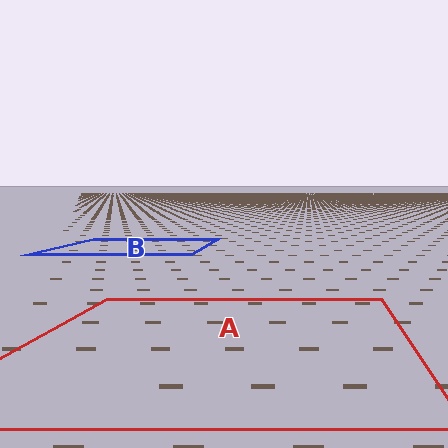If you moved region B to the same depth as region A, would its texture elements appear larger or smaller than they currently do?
They would appear larger. At a closer depth, the same texture elements are projected at a bigger on-screen size.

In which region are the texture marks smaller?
The texture marks are smaller in region B, because it is farther away.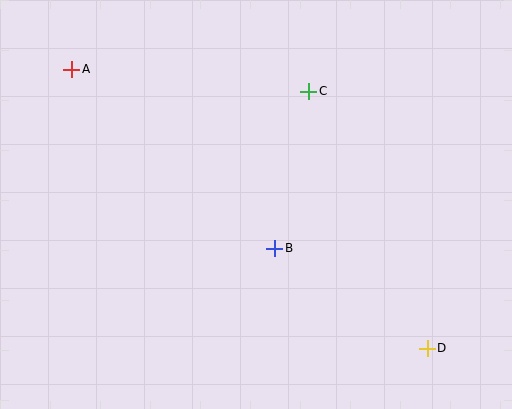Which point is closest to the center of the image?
Point B at (275, 248) is closest to the center.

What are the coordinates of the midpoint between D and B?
The midpoint between D and B is at (351, 298).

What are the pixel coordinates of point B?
Point B is at (275, 248).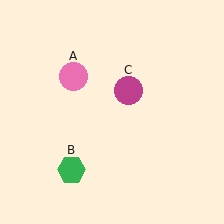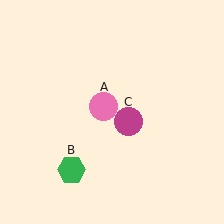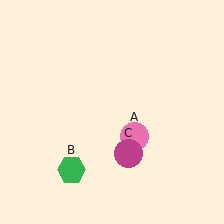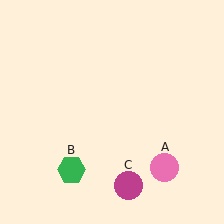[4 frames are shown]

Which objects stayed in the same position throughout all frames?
Green hexagon (object B) remained stationary.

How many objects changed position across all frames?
2 objects changed position: pink circle (object A), magenta circle (object C).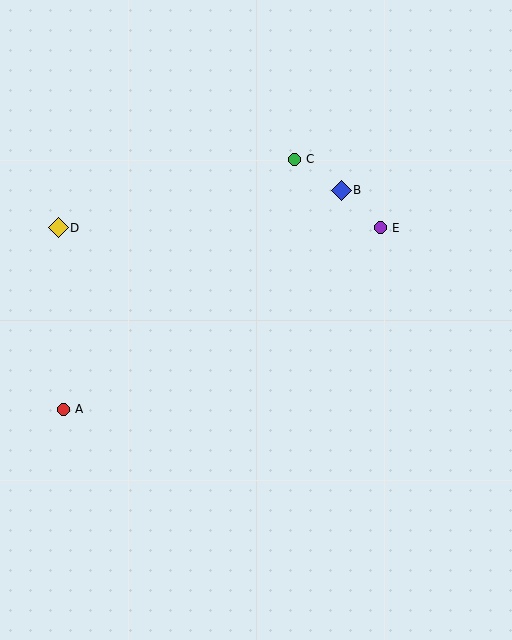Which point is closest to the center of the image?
Point E at (380, 228) is closest to the center.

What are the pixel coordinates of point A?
Point A is at (63, 409).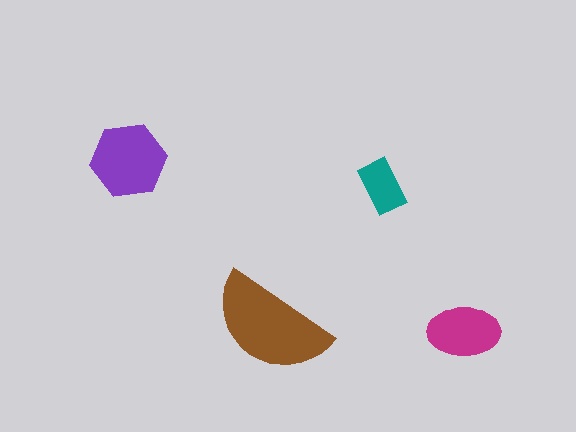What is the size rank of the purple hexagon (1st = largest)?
2nd.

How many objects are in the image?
There are 4 objects in the image.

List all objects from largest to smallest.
The brown semicircle, the purple hexagon, the magenta ellipse, the teal rectangle.